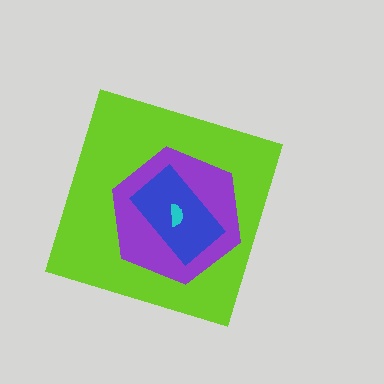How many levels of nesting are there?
4.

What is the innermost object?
The cyan semicircle.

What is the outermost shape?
The lime diamond.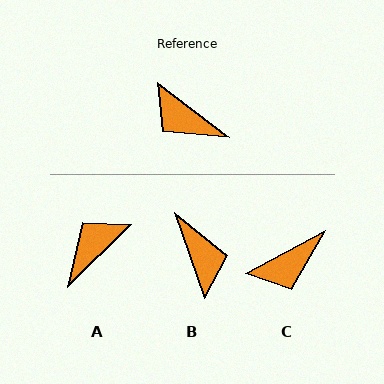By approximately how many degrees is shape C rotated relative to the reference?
Approximately 66 degrees counter-clockwise.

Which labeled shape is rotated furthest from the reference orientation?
B, about 147 degrees away.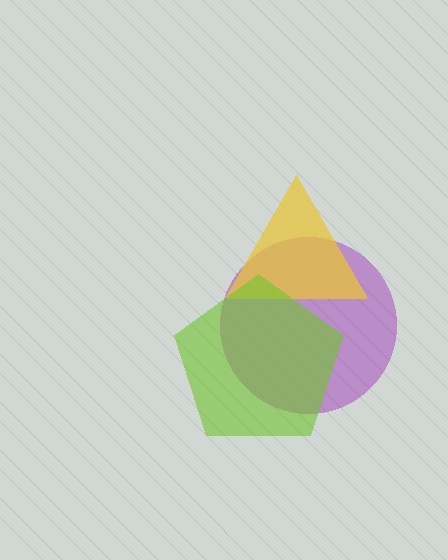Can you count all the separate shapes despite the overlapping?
Yes, there are 3 separate shapes.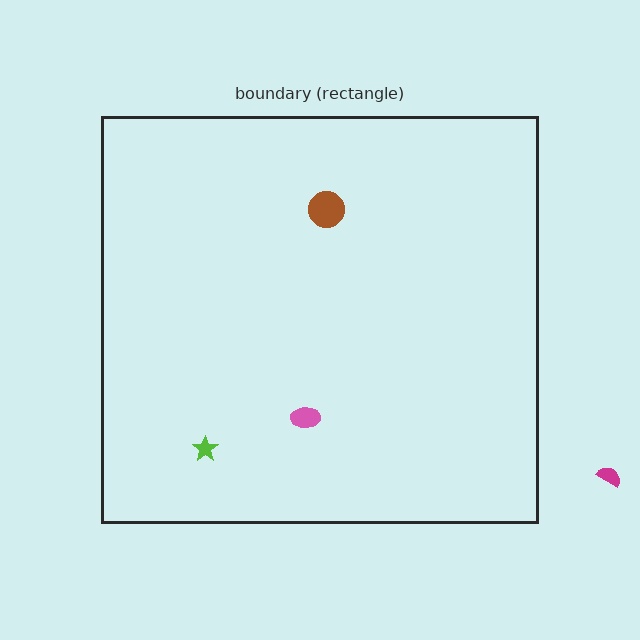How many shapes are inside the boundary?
3 inside, 1 outside.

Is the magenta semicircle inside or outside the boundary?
Outside.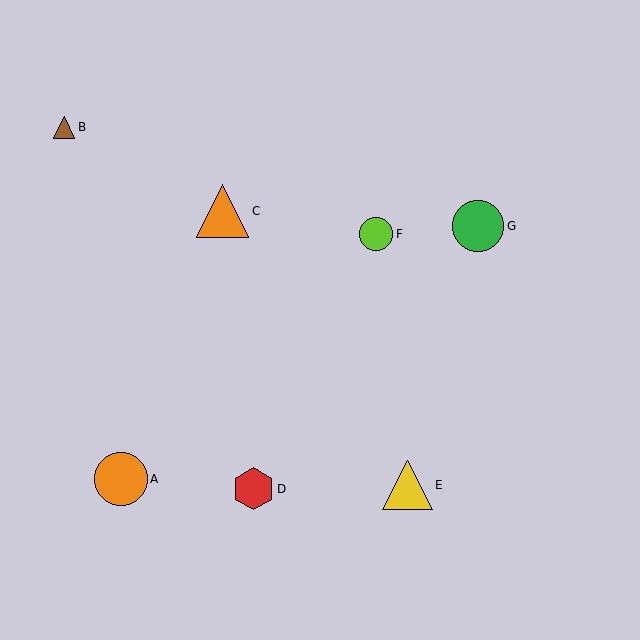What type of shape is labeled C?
Shape C is an orange triangle.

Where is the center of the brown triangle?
The center of the brown triangle is at (64, 127).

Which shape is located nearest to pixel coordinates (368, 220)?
The lime circle (labeled F) at (376, 234) is nearest to that location.